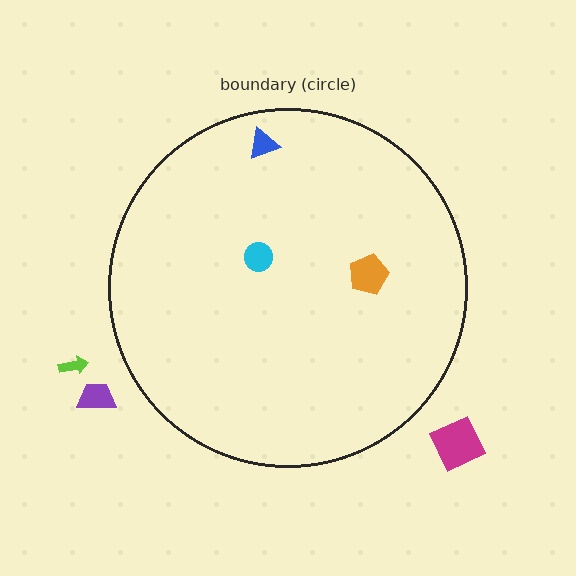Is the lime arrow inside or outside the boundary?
Outside.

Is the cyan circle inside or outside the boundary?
Inside.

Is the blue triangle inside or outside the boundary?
Inside.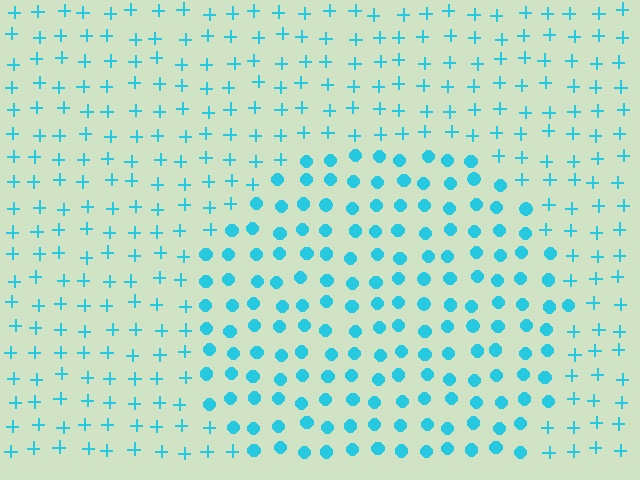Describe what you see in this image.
The image is filled with small cyan elements arranged in a uniform grid. A circle-shaped region contains circles, while the surrounding area contains plus signs. The boundary is defined purely by the change in element shape.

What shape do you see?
I see a circle.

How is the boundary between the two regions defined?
The boundary is defined by a change in element shape: circles inside vs. plus signs outside. All elements share the same color and spacing.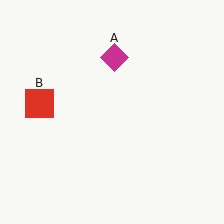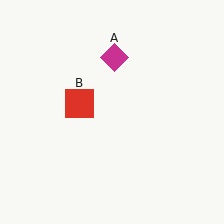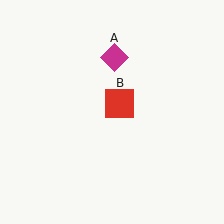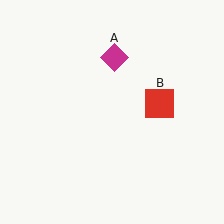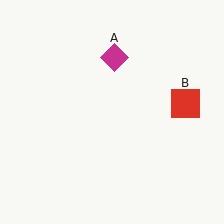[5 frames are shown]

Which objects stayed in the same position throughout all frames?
Magenta diamond (object A) remained stationary.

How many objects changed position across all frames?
1 object changed position: red square (object B).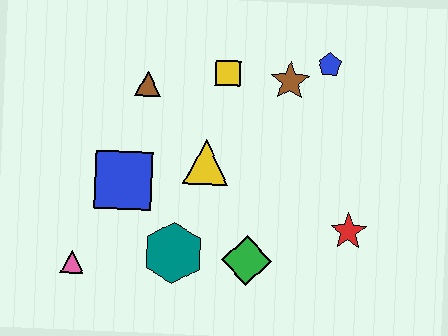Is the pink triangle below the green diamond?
Yes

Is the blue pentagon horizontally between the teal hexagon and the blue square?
No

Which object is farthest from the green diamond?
The blue pentagon is farthest from the green diamond.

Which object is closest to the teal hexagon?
The green diamond is closest to the teal hexagon.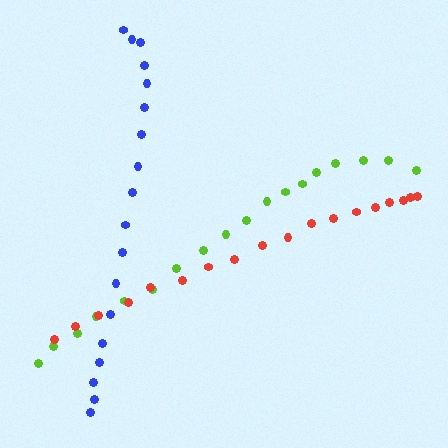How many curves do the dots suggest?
There are 3 distinct paths.